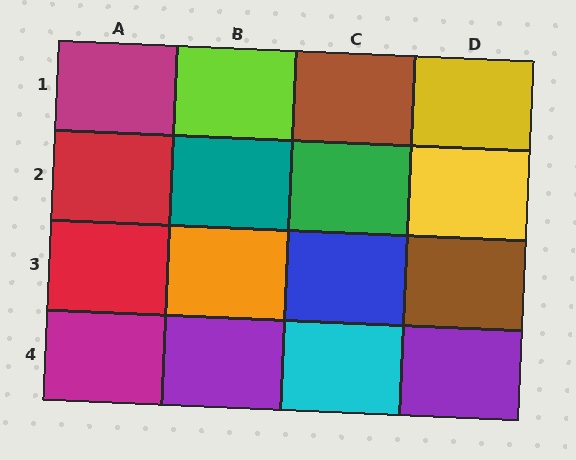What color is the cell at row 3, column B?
Orange.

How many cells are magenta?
2 cells are magenta.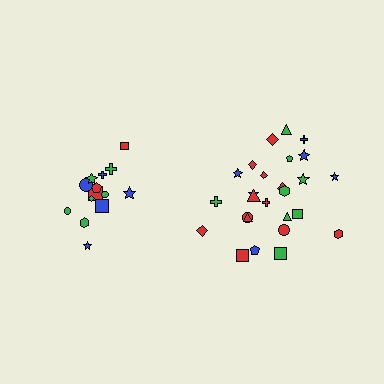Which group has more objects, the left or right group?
The right group.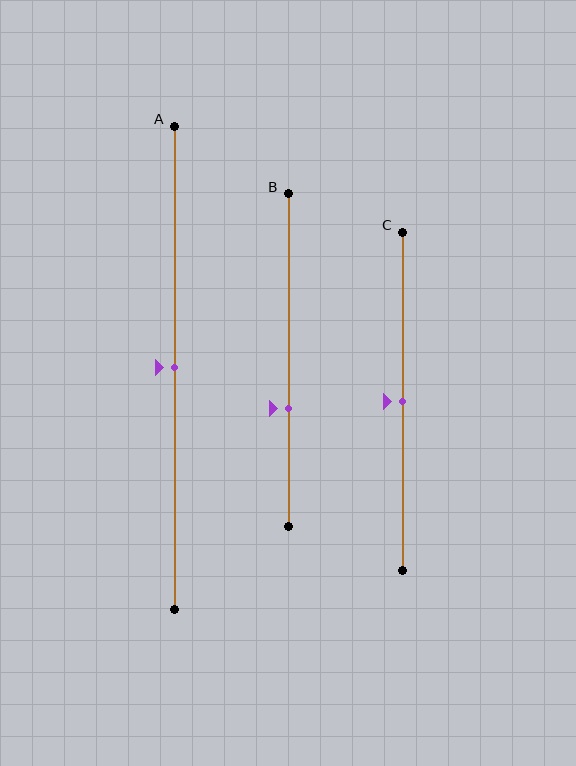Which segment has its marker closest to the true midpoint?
Segment A has its marker closest to the true midpoint.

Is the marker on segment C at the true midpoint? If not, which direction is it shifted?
Yes, the marker on segment C is at the true midpoint.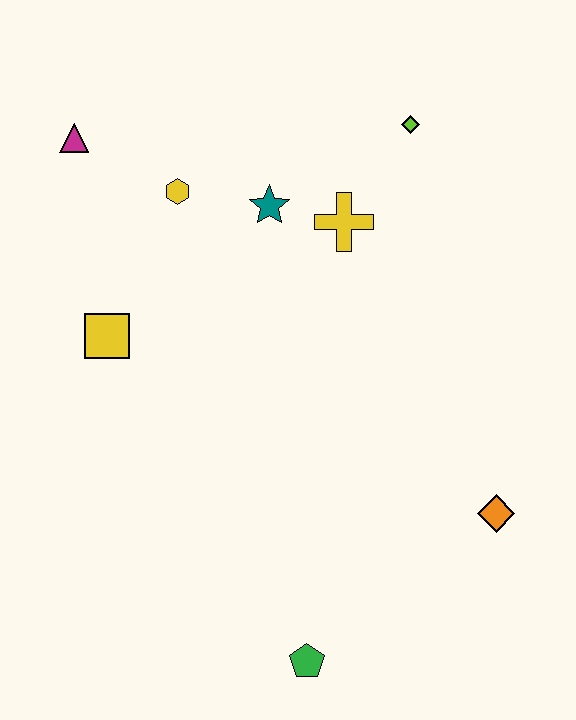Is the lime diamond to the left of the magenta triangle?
No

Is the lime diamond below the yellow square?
No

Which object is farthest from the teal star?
The green pentagon is farthest from the teal star.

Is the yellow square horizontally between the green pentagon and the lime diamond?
No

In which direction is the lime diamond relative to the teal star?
The lime diamond is to the right of the teal star.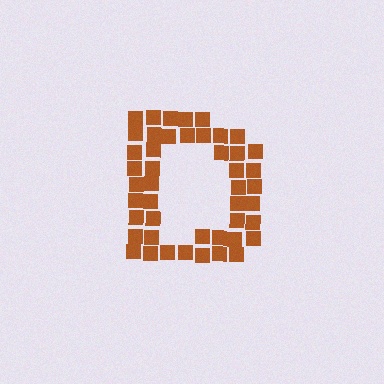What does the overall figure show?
The overall figure shows the letter D.